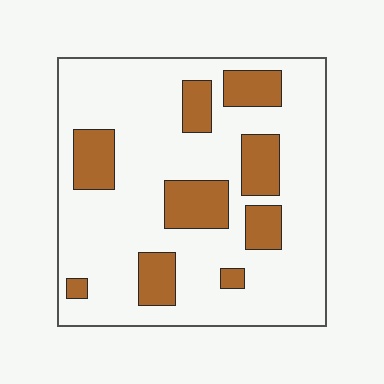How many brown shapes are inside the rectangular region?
9.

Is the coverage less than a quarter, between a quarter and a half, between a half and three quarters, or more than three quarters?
Less than a quarter.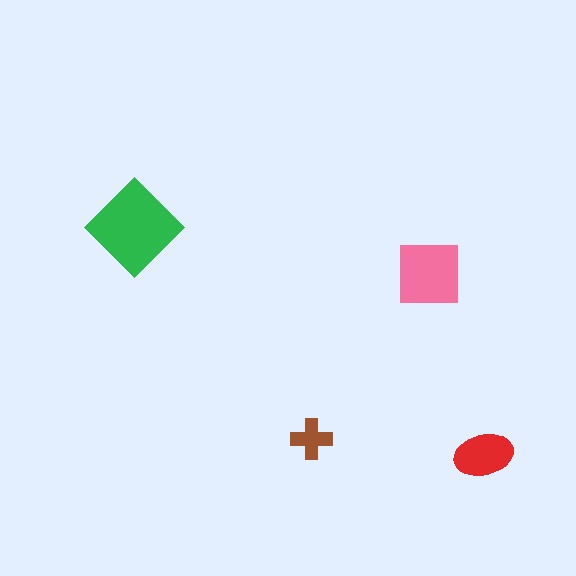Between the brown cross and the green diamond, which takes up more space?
The green diamond.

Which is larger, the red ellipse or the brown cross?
The red ellipse.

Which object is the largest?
The green diamond.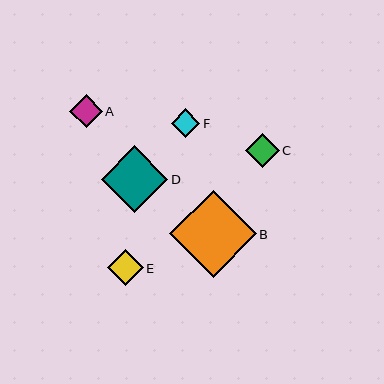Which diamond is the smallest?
Diamond F is the smallest with a size of approximately 28 pixels.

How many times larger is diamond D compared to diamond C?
Diamond D is approximately 2.0 times the size of diamond C.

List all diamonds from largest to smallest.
From largest to smallest: B, D, E, C, A, F.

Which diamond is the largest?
Diamond B is the largest with a size of approximately 86 pixels.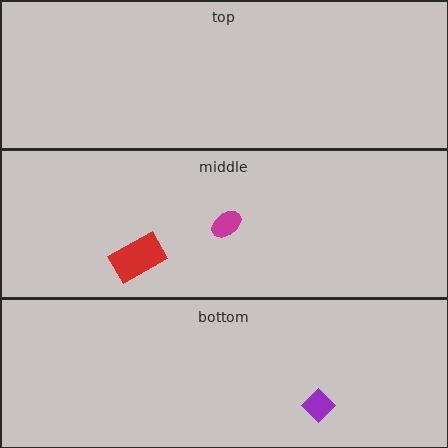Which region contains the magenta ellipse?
The middle region.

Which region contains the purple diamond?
The bottom region.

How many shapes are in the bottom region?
1.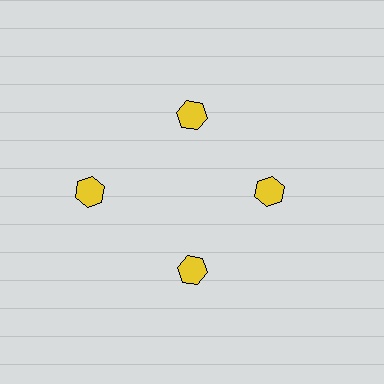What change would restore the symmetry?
The symmetry would be restored by moving it inward, back onto the ring so that all 4 hexagons sit at equal angles and equal distance from the center.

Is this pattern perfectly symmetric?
No. The 4 yellow hexagons are arranged in a ring, but one element near the 9 o'clock position is pushed outward from the center, breaking the 4-fold rotational symmetry.